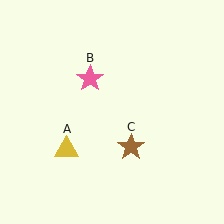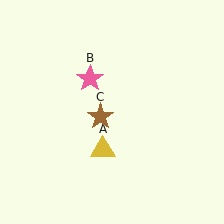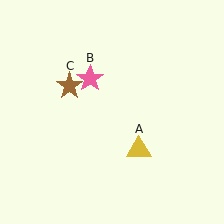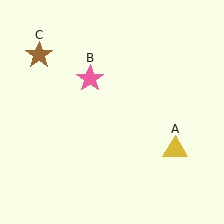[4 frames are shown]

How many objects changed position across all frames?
2 objects changed position: yellow triangle (object A), brown star (object C).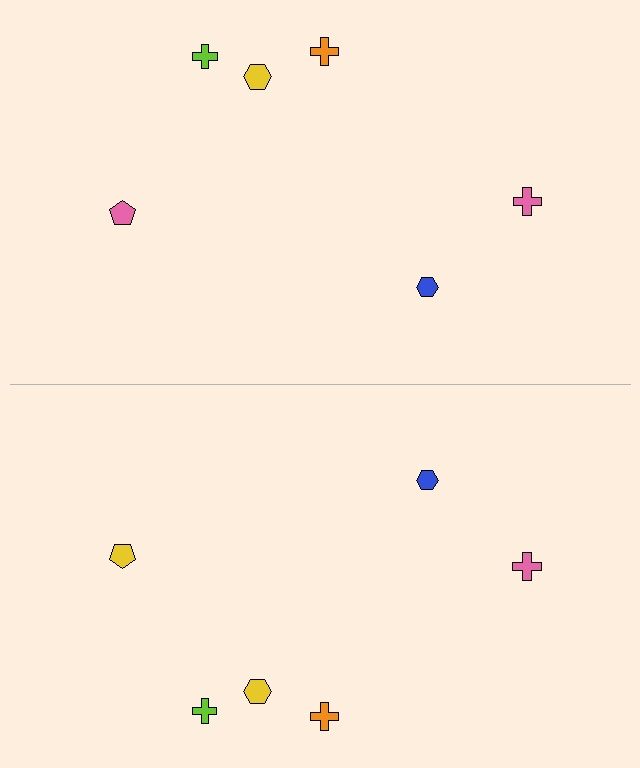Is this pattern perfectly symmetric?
No, the pattern is not perfectly symmetric. The yellow pentagon on the bottom side breaks the symmetry — its mirror counterpart is pink.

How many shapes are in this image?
There are 12 shapes in this image.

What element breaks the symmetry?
The yellow pentagon on the bottom side breaks the symmetry — its mirror counterpart is pink.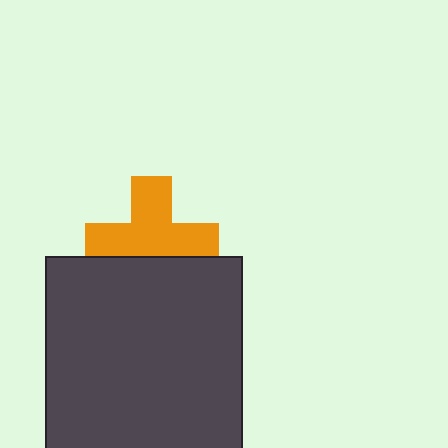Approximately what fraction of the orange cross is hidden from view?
Roughly 33% of the orange cross is hidden behind the dark gray square.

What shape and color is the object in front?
The object in front is a dark gray square.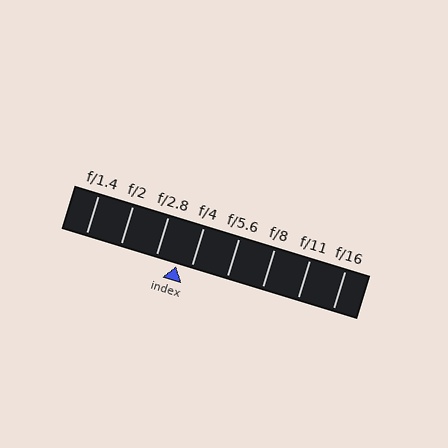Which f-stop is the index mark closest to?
The index mark is closest to f/4.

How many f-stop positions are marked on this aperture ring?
There are 8 f-stop positions marked.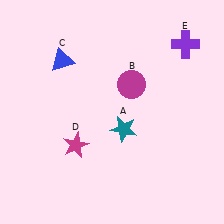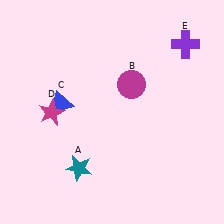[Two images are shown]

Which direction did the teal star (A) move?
The teal star (A) moved left.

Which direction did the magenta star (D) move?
The magenta star (D) moved up.